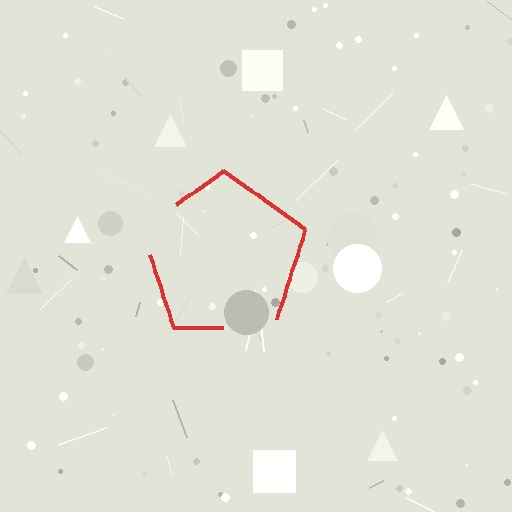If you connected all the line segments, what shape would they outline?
They would outline a pentagon.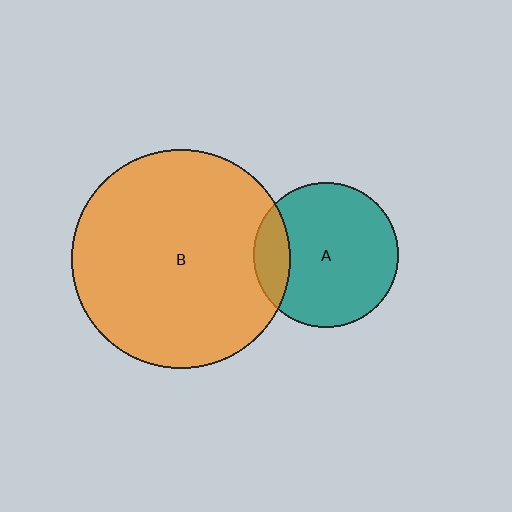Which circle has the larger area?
Circle B (orange).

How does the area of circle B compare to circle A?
Approximately 2.3 times.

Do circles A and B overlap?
Yes.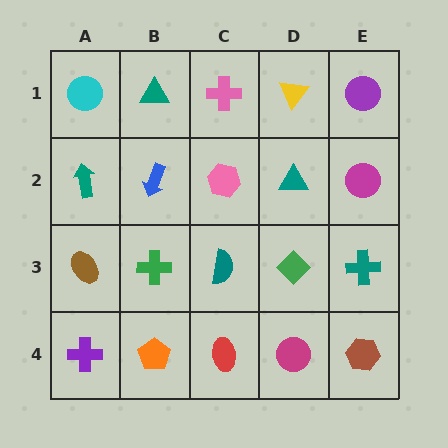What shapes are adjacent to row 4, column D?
A green diamond (row 3, column D), a red ellipse (row 4, column C), a brown hexagon (row 4, column E).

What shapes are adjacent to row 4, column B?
A green cross (row 3, column B), a purple cross (row 4, column A), a red ellipse (row 4, column C).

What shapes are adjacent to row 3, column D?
A teal triangle (row 2, column D), a magenta circle (row 4, column D), a teal semicircle (row 3, column C), a teal cross (row 3, column E).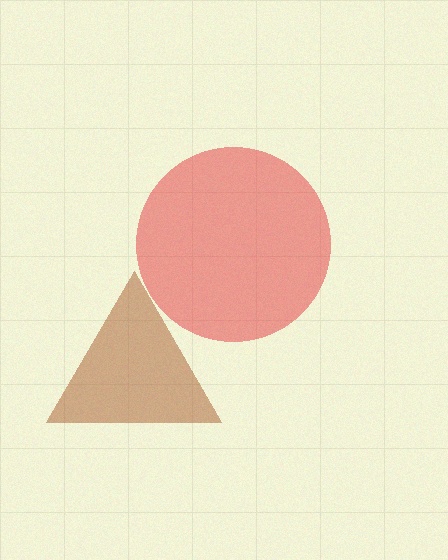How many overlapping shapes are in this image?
There are 2 overlapping shapes in the image.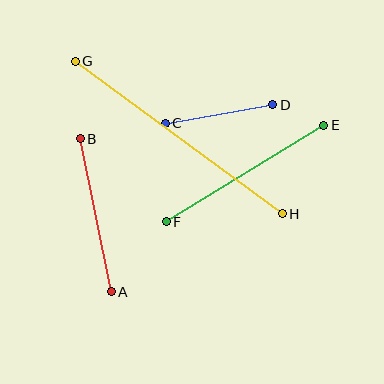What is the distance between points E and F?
The distance is approximately 184 pixels.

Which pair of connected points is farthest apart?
Points G and H are farthest apart.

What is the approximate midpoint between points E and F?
The midpoint is at approximately (245, 173) pixels.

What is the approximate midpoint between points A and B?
The midpoint is at approximately (96, 215) pixels.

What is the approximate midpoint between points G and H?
The midpoint is at approximately (179, 138) pixels.